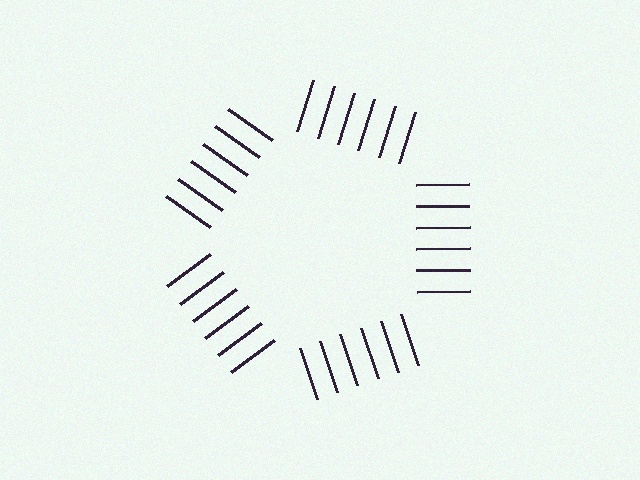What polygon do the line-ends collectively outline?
An illusory pentagon — the line segments terminate on its edges but no continuous stroke is drawn.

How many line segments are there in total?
30 — 6 along each of the 5 edges.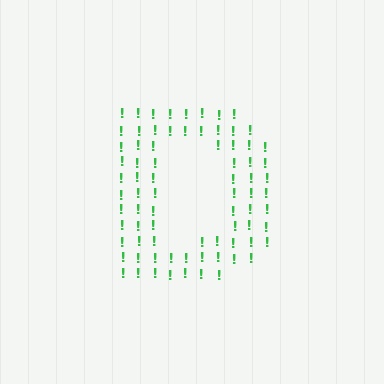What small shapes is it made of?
It is made of small exclamation marks.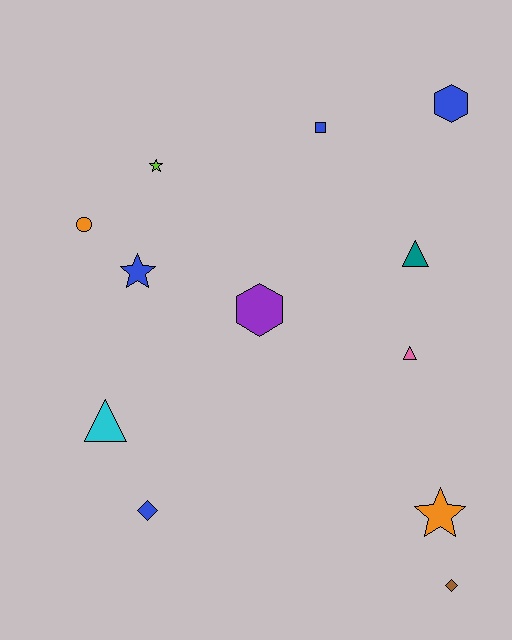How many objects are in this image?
There are 12 objects.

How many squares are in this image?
There is 1 square.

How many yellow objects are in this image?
There are no yellow objects.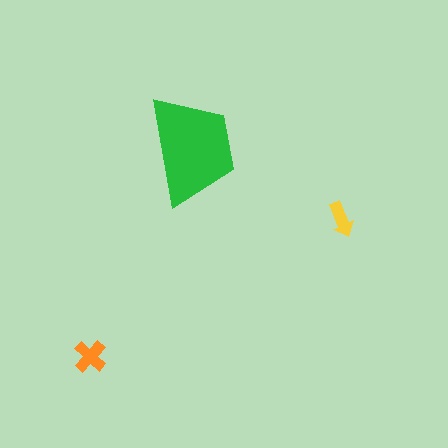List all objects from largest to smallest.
The green trapezoid, the orange cross, the yellow arrow.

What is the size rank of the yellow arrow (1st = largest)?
3rd.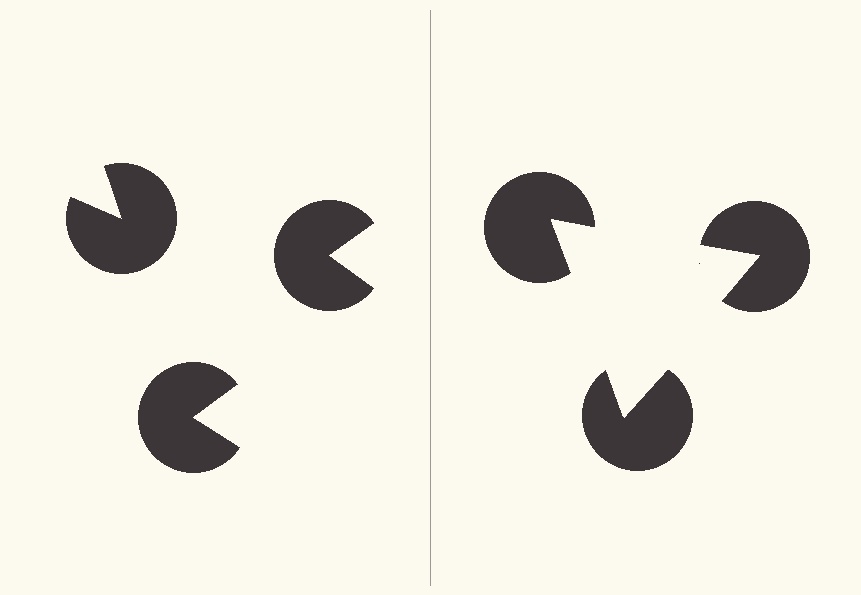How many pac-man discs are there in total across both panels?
6 — 3 on each side.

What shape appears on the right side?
An illusory triangle.